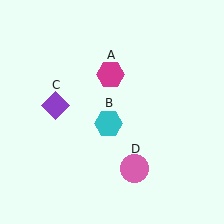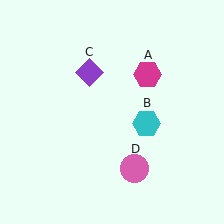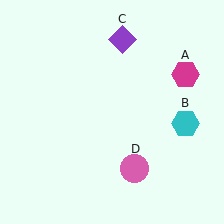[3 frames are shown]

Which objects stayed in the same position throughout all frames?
Pink circle (object D) remained stationary.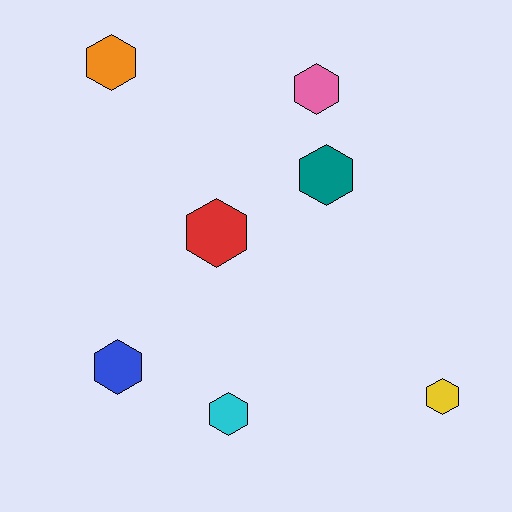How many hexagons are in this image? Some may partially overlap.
There are 7 hexagons.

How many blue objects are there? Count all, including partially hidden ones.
There is 1 blue object.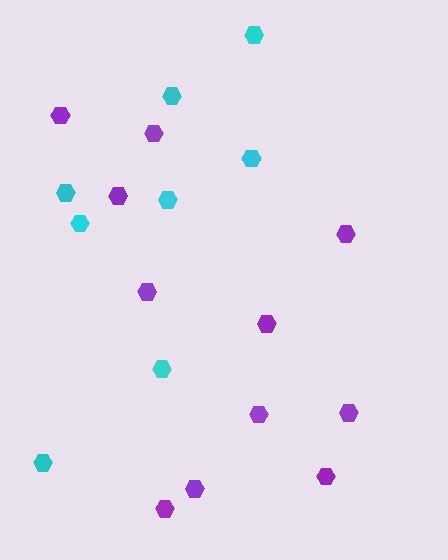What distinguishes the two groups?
There are 2 groups: one group of cyan hexagons (8) and one group of purple hexagons (11).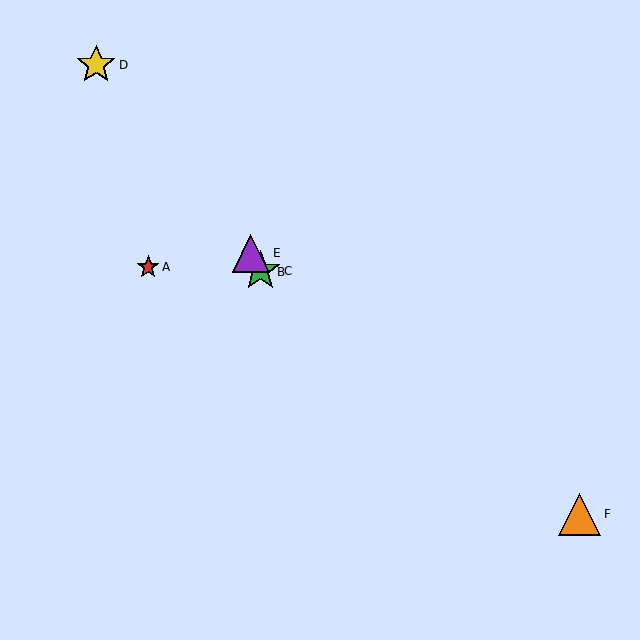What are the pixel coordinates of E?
Object E is at (251, 254).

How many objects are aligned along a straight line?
3 objects (B, C, E) are aligned along a straight line.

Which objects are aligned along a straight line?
Objects B, C, E are aligned along a straight line.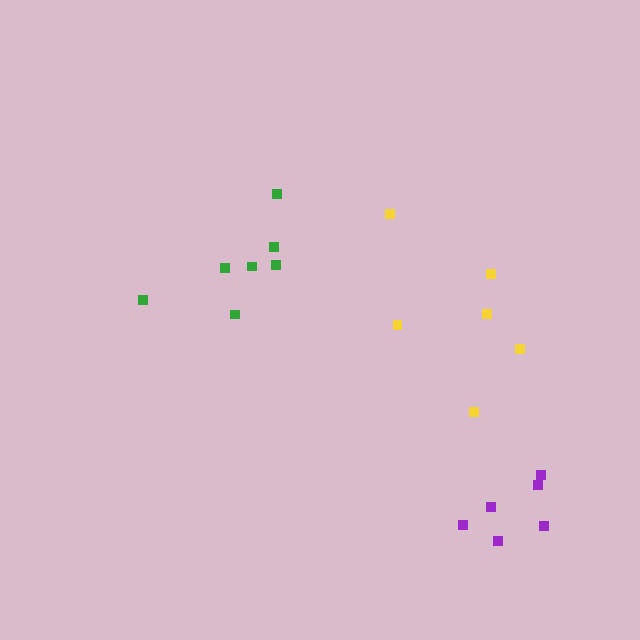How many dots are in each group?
Group 1: 7 dots, Group 2: 6 dots, Group 3: 6 dots (19 total).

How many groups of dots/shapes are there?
There are 3 groups.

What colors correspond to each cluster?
The clusters are colored: green, yellow, purple.